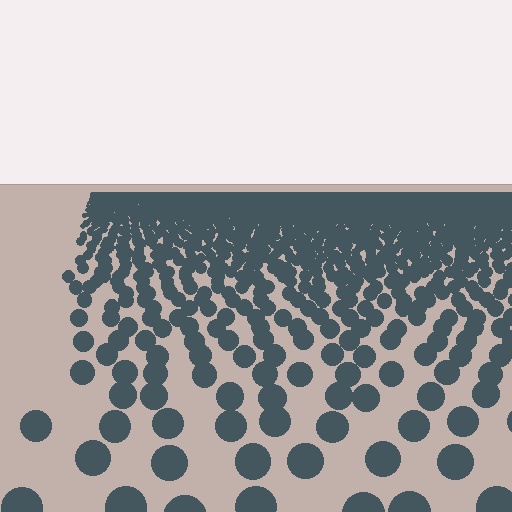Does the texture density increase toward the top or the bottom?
Density increases toward the top.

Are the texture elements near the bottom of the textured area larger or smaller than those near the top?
Larger. Near the bottom, elements are closer to the viewer and appear at a bigger on-screen size.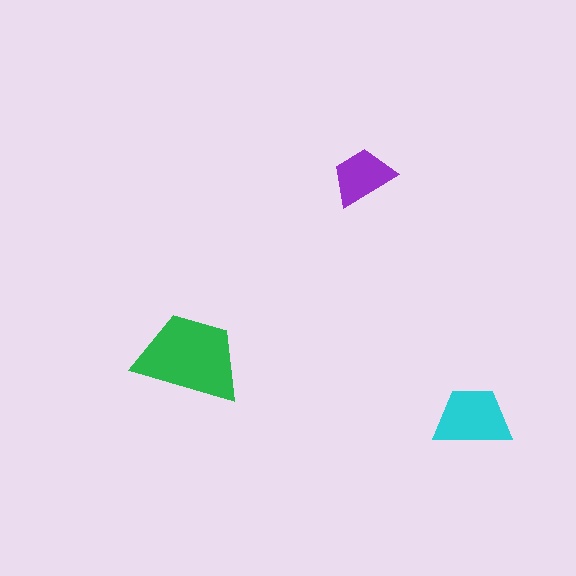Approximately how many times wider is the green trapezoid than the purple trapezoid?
About 1.5 times wider.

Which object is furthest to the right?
The cyan trapezoid is rightmost.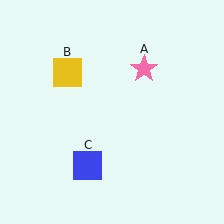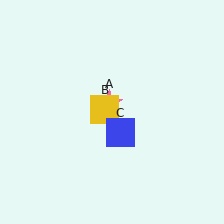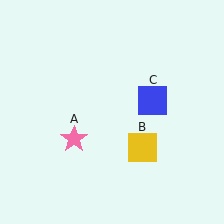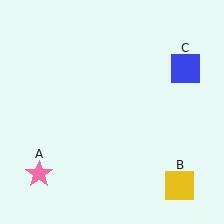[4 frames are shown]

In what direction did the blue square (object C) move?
The blue square (object C) moved up and to the right.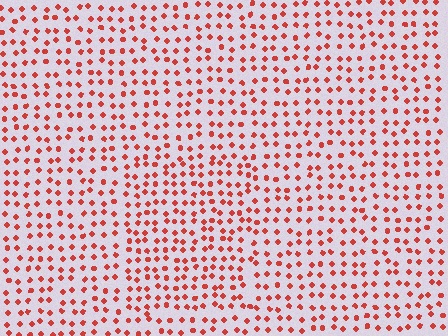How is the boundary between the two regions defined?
The boundary is defined by a change in element density (approximately 1.3x ratio). All elements are the same color, size, and shape.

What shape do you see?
I see a rectangle.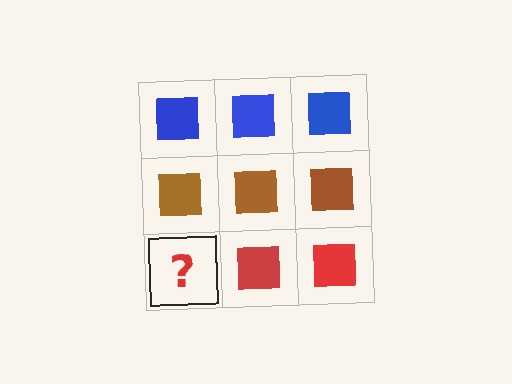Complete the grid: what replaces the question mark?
The question mark should be replaced with a red square.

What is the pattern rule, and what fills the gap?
The rule is that each row has a consistent color. The gap should be filled with a red square.